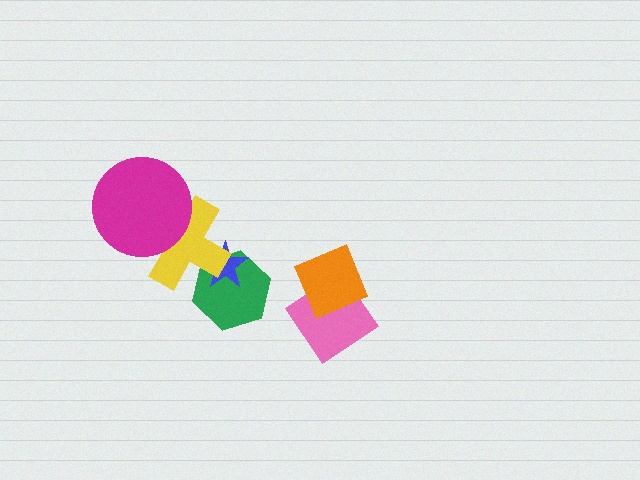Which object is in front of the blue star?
The yellow cross is in front of the blue star.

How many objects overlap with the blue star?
2 objects overlap with the blue star.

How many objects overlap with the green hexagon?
2 objects overlap with the green hexagon.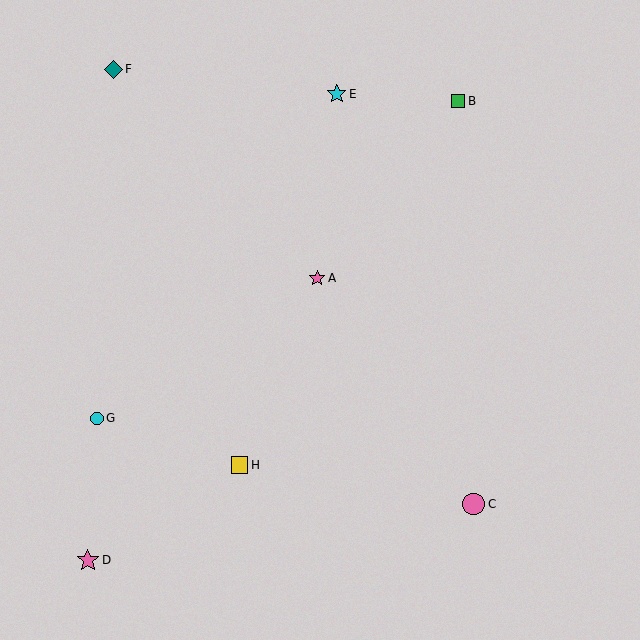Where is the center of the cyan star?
The center of the cyan star is at (337, 94).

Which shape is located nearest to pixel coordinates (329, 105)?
The cyan star (labeled E) at (337, 94) is nearest to that location.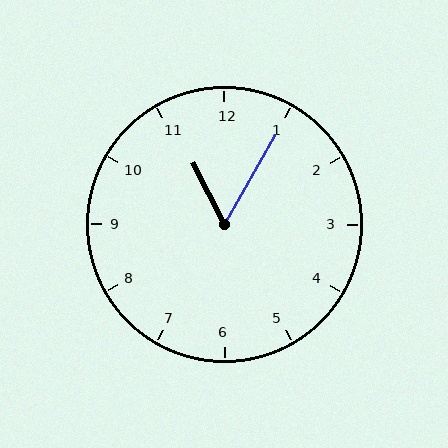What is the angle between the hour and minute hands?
Approximately 58 degrees.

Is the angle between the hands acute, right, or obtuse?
It is acute.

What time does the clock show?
11:05.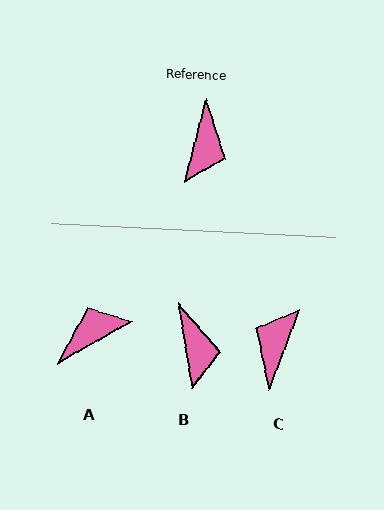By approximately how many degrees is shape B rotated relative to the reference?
Approximately 23 degrees counter-clockwise.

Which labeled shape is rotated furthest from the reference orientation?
C, about 174 degrees away.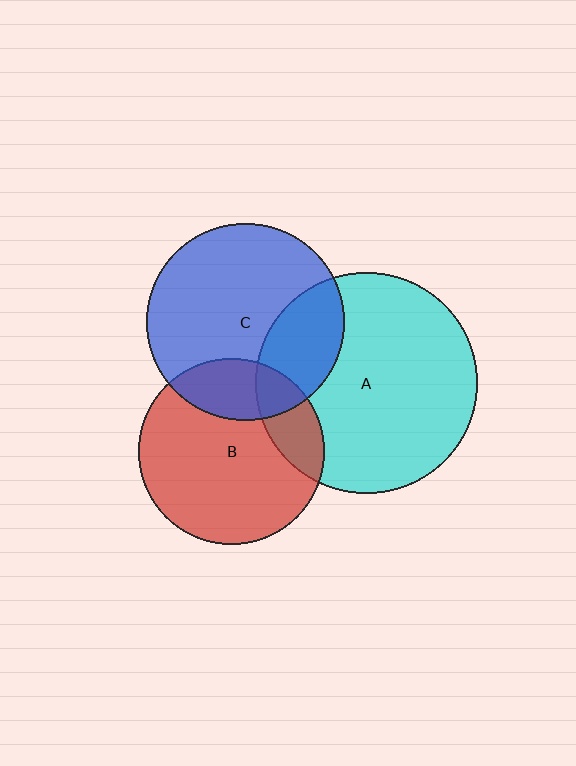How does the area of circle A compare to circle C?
Approximately 1.3 times.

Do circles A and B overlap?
Yes.